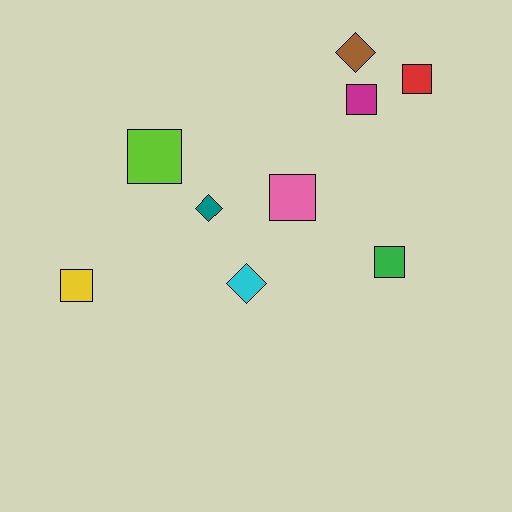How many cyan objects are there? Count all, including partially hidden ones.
There is 1 cyan object.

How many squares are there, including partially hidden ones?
There are 6 squares.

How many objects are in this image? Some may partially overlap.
There are 9 objects.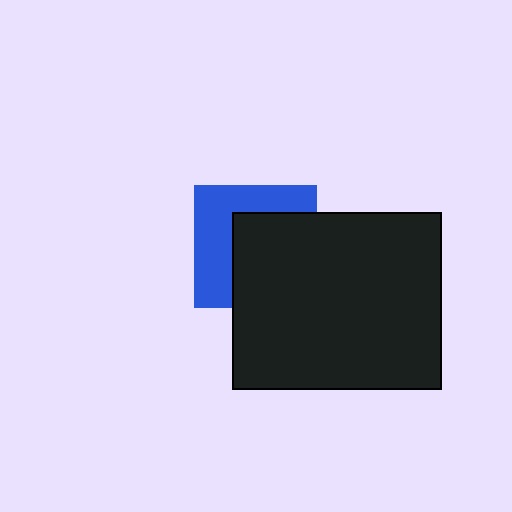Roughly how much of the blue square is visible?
About half of it is visible (roughly 45%).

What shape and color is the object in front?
The object in front is a black rectangle.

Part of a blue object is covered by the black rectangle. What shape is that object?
It is a square.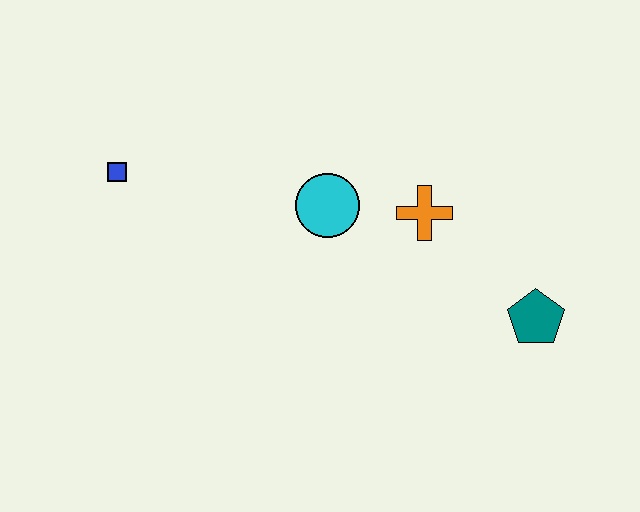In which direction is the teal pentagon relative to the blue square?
The teal pentagon is to the right of the blue square.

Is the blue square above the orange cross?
Yes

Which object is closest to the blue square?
The cyan circle is closest to the blue square.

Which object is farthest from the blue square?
The teal pentagon is farthest from the blue square.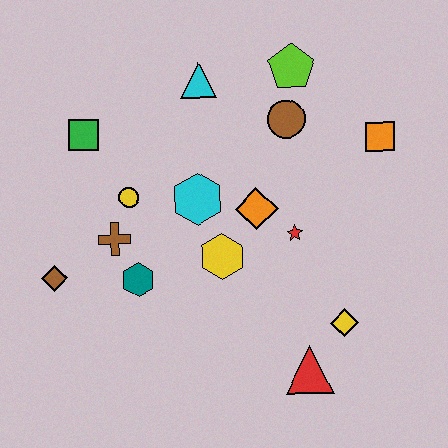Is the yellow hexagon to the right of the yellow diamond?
No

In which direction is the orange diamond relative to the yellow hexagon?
The orange diamond is above the yellow hexagon.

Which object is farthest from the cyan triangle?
The red triangle is farthest from the cyan triangle.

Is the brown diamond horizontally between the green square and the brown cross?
No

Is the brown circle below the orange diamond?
No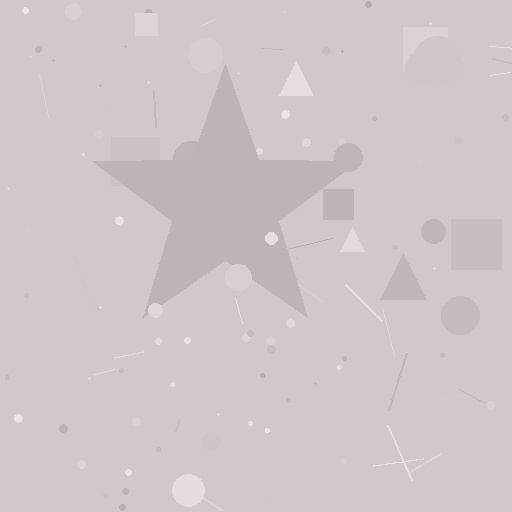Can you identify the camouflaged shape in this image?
The camouflaged shape is a star.